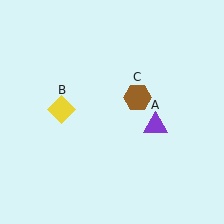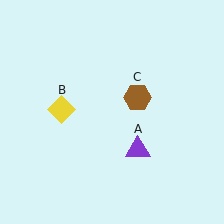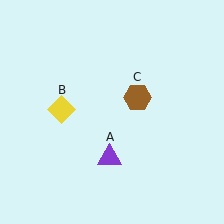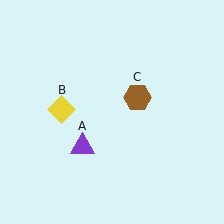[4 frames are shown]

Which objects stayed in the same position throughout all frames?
Yellow diamond (object B) and brown hexagon (object C) remained stationary.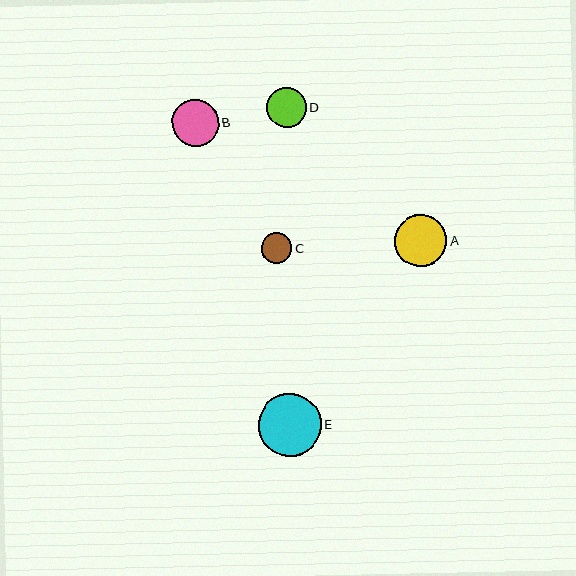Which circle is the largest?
Circle E is the largest with a size of approximately 63 pixels.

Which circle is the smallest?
Circle C is the smallest with a size of approximately 30 pixels.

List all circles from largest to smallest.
From largest to smallest: E, A, B, D, C.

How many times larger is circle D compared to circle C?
Circle D is approximately 1.3 times the size of circle C.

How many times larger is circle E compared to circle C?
Circle E is approximately 2.1 times the size of circle C.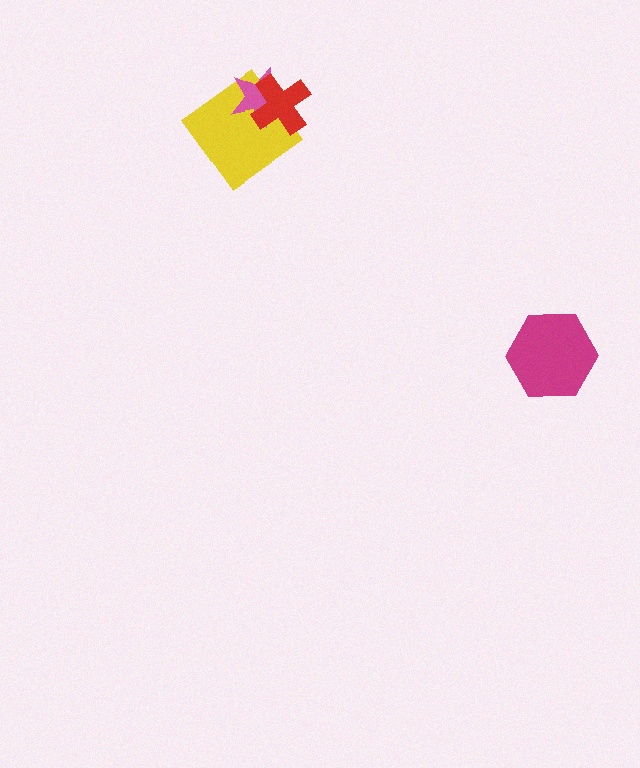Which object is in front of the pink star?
The red cross is in front of the pink star.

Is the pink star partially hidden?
Yes, it is partially covered by another shape.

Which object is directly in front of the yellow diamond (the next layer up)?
The pink star is directly in front of the yellow diamond.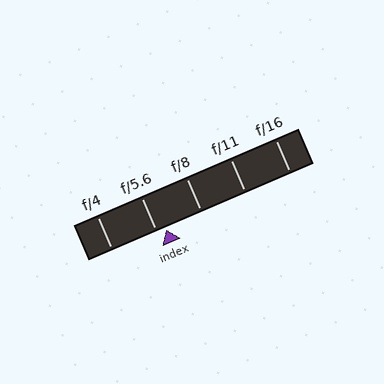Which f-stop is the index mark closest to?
The index mark is closest to f/5.6.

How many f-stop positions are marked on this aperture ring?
There are 5 f-stop positions marked.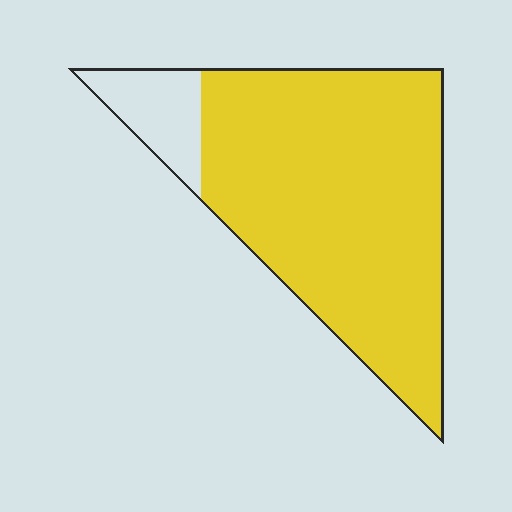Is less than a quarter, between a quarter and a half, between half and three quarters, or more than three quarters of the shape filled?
More than three quarters.